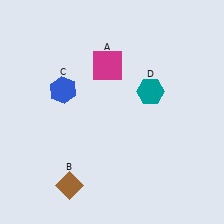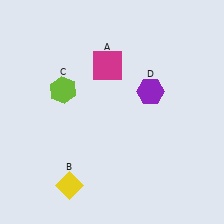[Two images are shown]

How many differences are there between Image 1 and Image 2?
There are 3 differences between the two images.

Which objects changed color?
B changed from brown to yellow. C changed from blue to lime. D changed from teal to purple.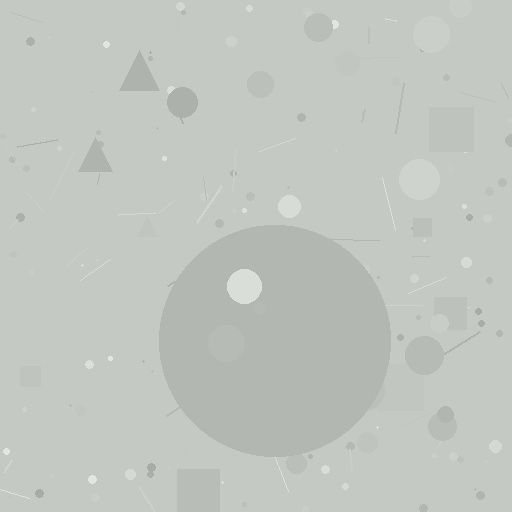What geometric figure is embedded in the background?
A circle is embedded in the background.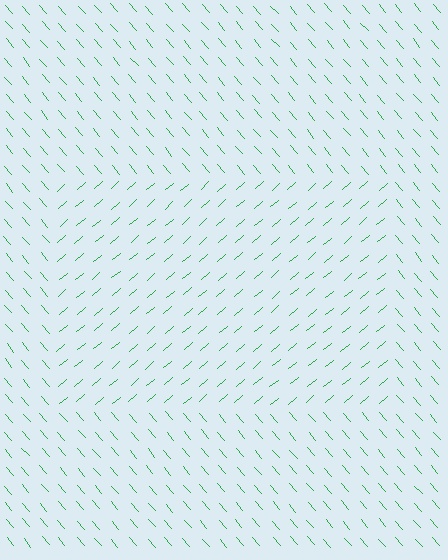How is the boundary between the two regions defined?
The boundary is defined purely by a change in line orientation (approximately 90 degrees difference). All lines are the same color and thickness.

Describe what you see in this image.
The image is filled with small green line segments. A rectangle region in the image has lines oriented differently from the surrounding lines, creating a visible texture boundary.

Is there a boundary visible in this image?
Yes, there is a texture boundary formed by a change in line orientation.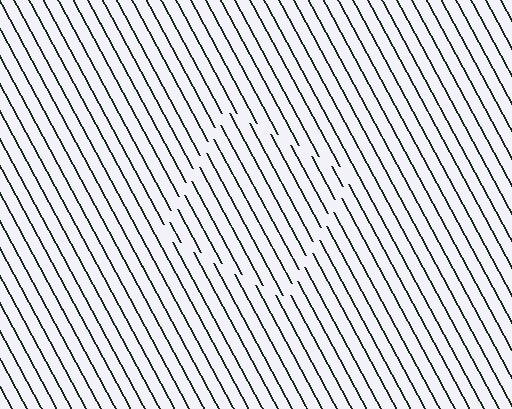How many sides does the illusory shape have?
4 sides — the line-ends trace a square.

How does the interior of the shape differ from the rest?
The interior of the shape contains the same grating, shifted by half a period — the contour is defined by the phase discontinuity where line-ends from the inner and outer gratings abut.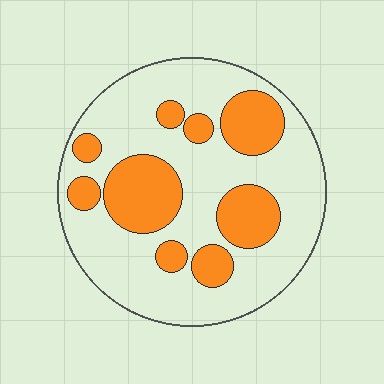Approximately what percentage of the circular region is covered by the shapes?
Approximately 30%.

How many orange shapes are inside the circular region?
9.